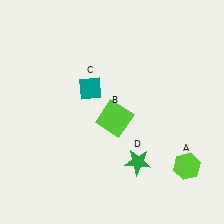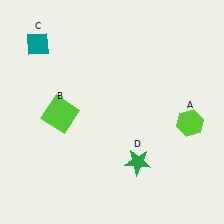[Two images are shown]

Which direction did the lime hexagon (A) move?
The lime hexagon (A) moved up.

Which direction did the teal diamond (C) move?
The teal diamond (C) moved left.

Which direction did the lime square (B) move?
The lime square (B) moved left.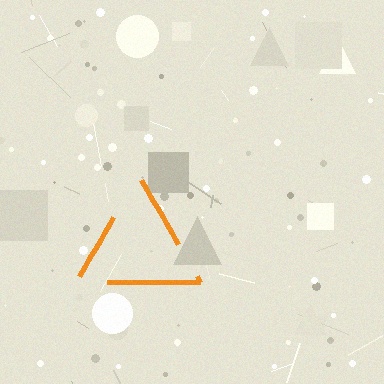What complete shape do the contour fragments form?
The contour fragments form a triangle.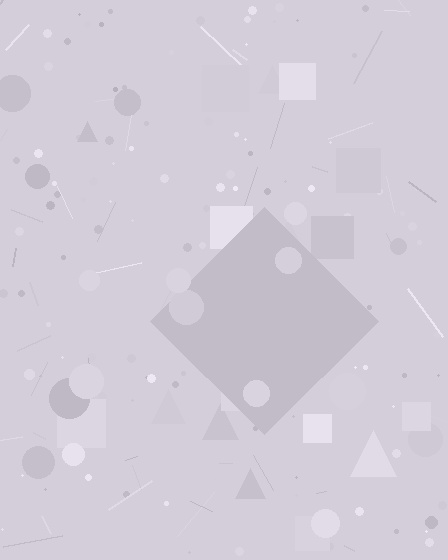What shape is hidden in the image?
A diamond is hidden in the image.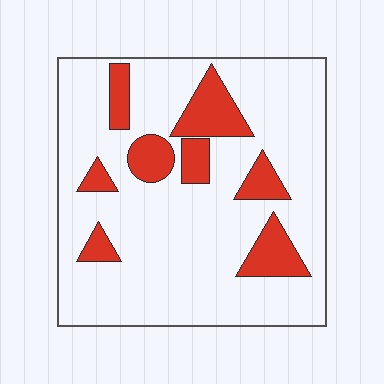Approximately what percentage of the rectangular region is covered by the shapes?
Approximately 20%.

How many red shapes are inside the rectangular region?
8.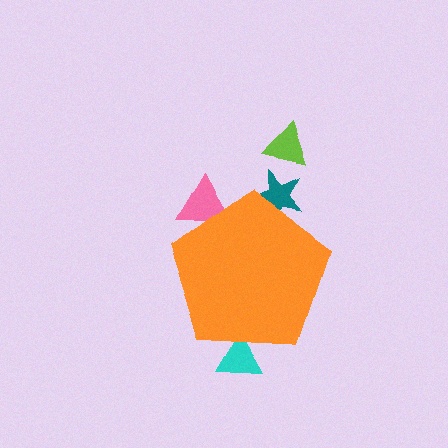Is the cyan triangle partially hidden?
Yes, the cyan triangle is partially hidden behind the orange pentagon.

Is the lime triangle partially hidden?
No, the lime triangle is fully visible.